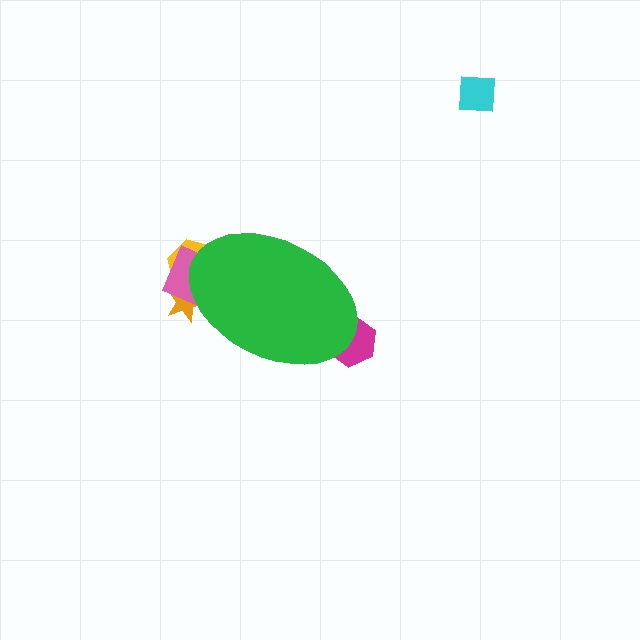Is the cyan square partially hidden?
No, the cyan square is fully visible.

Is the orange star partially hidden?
Yes, the orange star is partially hidden behind the green ellipse.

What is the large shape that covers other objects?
A green ellipse.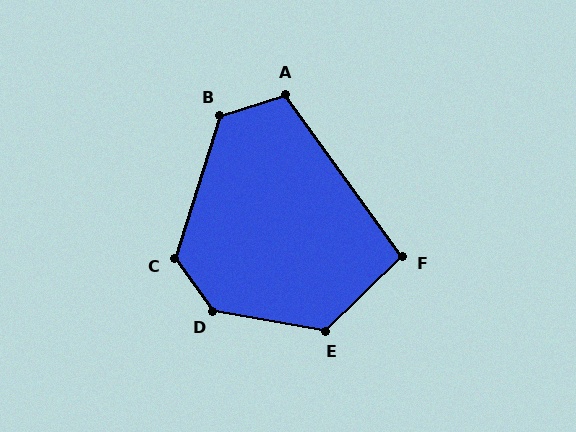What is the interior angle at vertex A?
Approximately 108 degrees (obtuse).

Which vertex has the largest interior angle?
D, at approximately 136 degrees.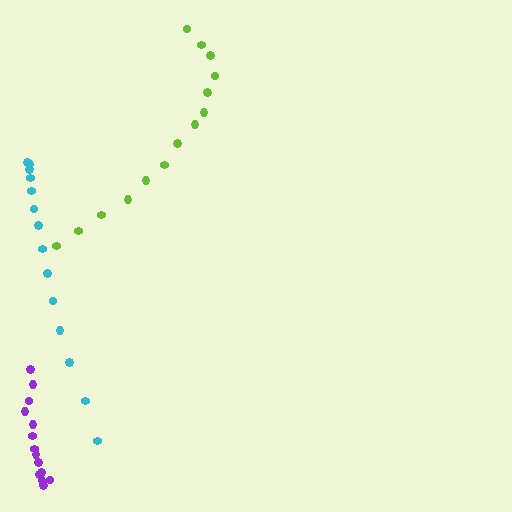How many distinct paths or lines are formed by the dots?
There are 3 distinct paths.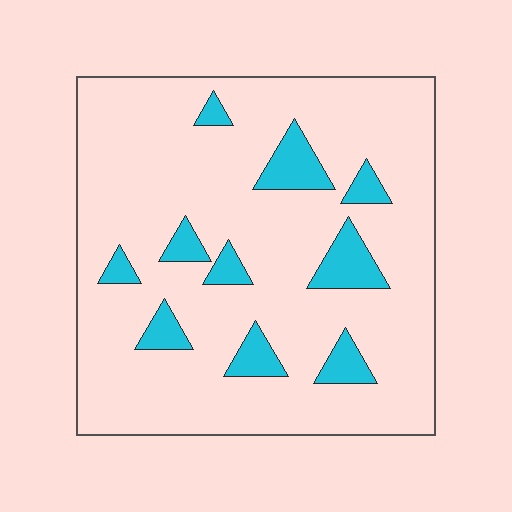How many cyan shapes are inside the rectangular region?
10.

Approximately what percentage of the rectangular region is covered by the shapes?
Approximately 15%.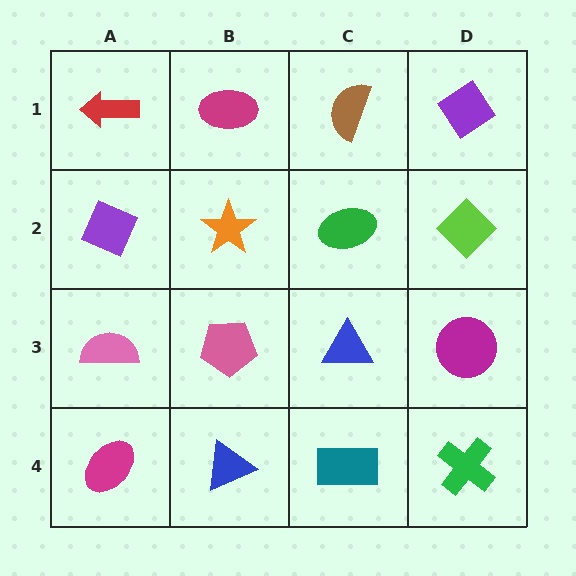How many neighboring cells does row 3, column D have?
3.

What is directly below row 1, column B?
An orange star.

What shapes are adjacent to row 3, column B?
An orange star (row 2, column B), a blue triangle (row 4, column B), a pink semicircle (row 3, column A), a blue triangle (row 3, column C).